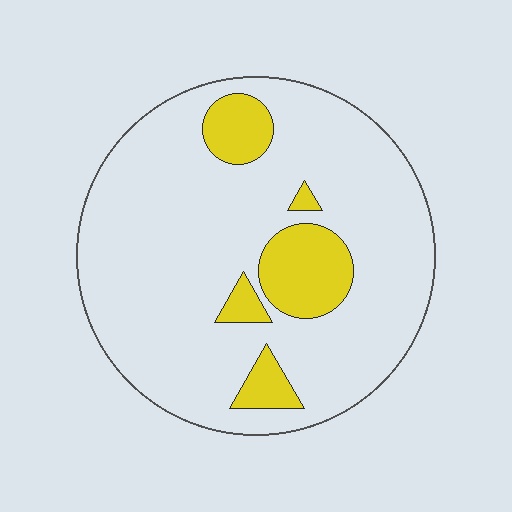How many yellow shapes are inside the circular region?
5.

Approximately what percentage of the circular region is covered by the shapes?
Approximately 15%.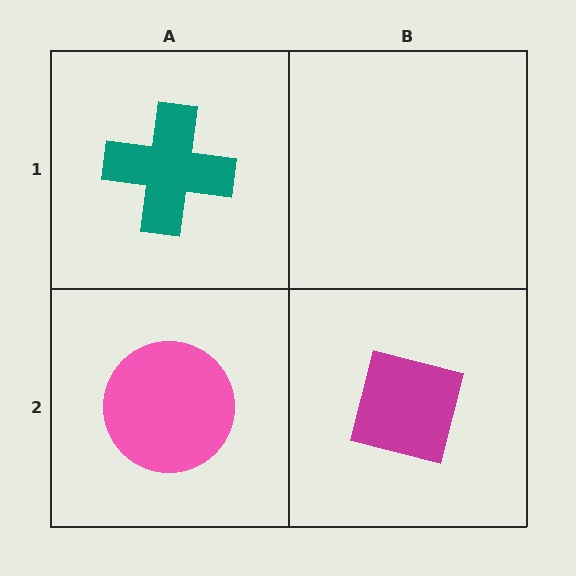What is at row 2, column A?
A pink circle.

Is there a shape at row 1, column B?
No, that cell is empty.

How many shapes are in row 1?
1 shape.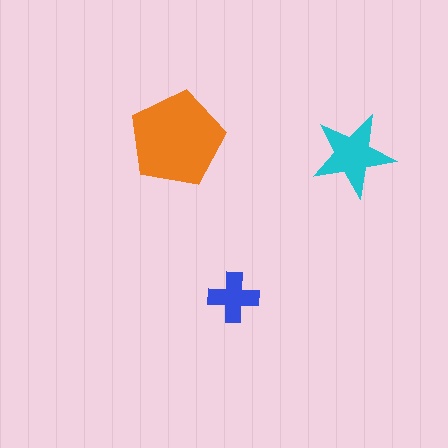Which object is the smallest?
The blue cross.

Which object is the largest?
The orange pentagon.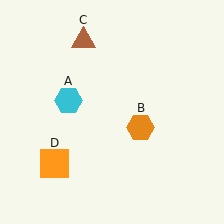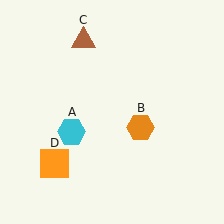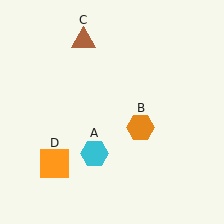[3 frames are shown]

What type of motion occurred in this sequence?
The cyan hexagon (object A) rotated counterclockwise around the center of the scene.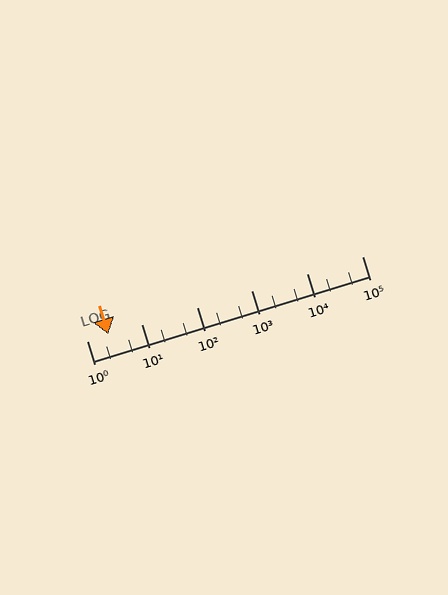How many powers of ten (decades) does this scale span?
The scale spans 5 decades, from 1 to 100000.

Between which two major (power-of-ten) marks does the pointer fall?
The pointer is between 1 and 10.